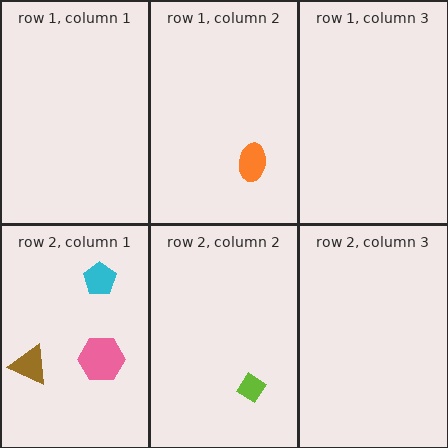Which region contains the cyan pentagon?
The row 2, column 1 region.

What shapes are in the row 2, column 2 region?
The lime diamond.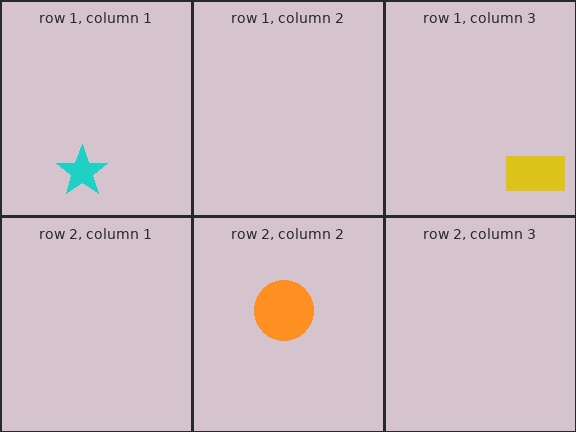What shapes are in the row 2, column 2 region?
The orange circle.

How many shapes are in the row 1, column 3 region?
1.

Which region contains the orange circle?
The row 2, column 2 region.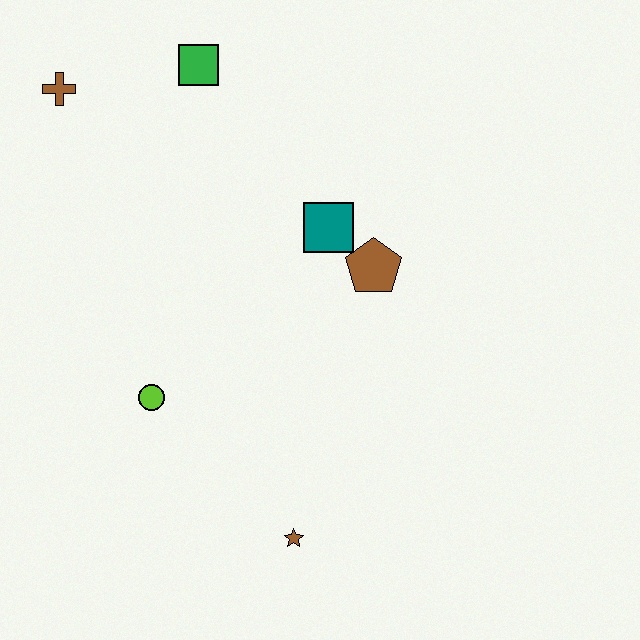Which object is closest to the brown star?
The lime circle is closest to the brown star.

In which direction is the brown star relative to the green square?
The brown star is below the green square.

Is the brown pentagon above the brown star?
Yes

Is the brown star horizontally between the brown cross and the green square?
No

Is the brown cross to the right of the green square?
No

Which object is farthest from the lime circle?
The green square is farthest from the lime circle.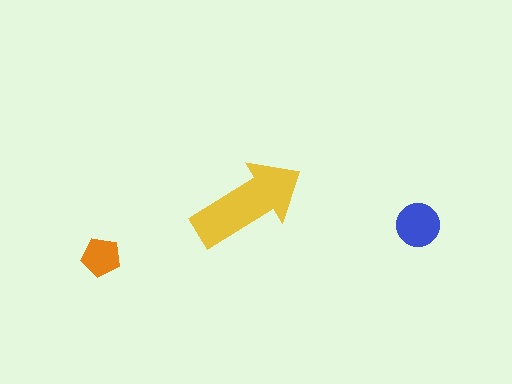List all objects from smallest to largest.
The orange pentagon, the blue circle, the yellow arrow.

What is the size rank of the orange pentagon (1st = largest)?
3rd.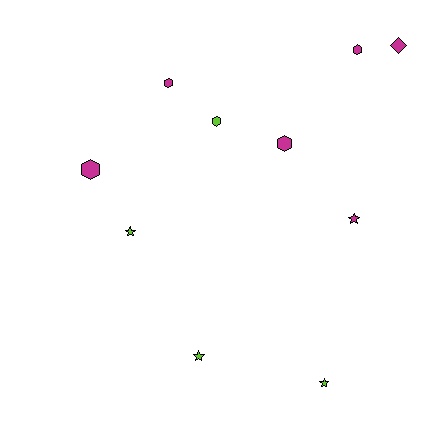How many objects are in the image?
There are 10 objects.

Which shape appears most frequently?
Hexagon, with 5 objects.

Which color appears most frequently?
Magenta, with 6 objects.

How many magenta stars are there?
There is 1 magenta star.